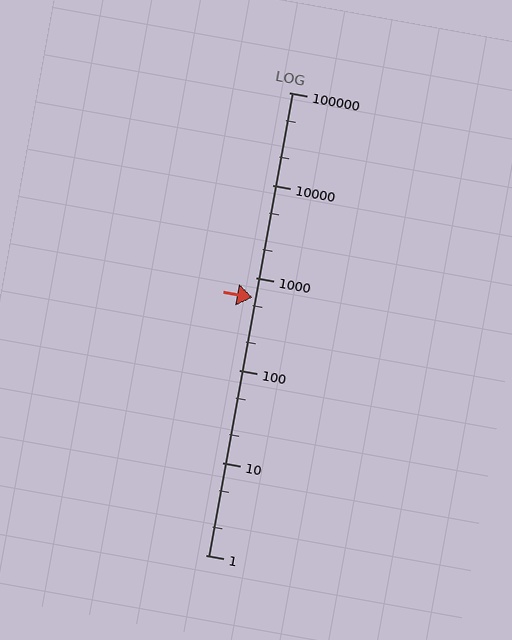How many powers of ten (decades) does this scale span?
The scale spans 5 decades, from 1 to 100000.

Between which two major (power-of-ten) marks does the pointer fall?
The pointer is between 100 and 1000.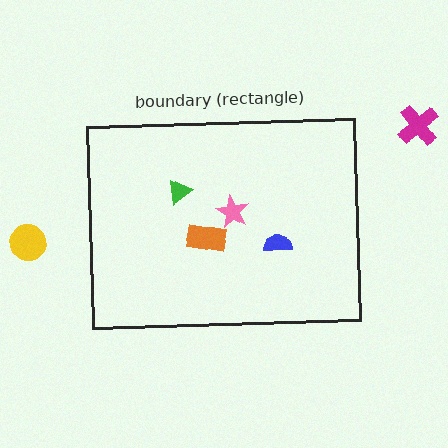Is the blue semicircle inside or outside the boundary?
Inside.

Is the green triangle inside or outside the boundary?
Inside.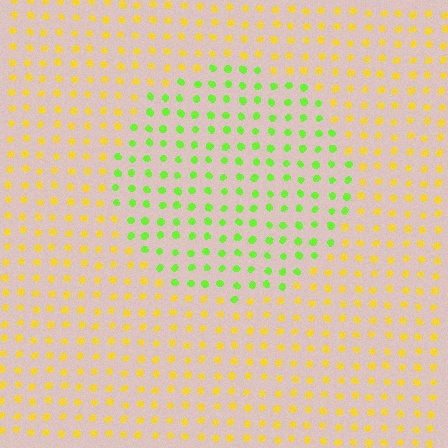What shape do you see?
I see a circle.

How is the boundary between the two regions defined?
The boundary is defined purely by a slight shift in hue (about 53 degrees). Spacing, size, and orientation are identical on both sides.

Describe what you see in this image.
The image is filled with small yellow elements in a uniform arrangement. A circle-shaped region is visible where the elements are tinted to a slightly different hue, forming a subtle color boundary.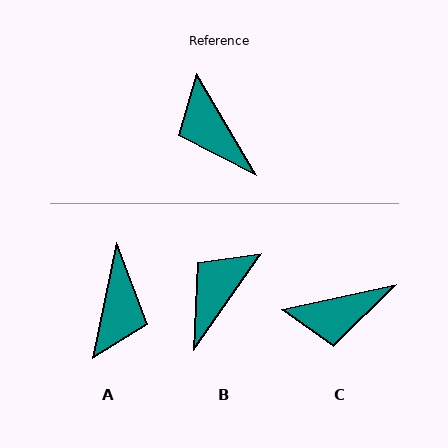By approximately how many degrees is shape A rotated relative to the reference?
Approximately 138 degrees counter-clockwise.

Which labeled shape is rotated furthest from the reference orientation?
A, about 138 degrees away.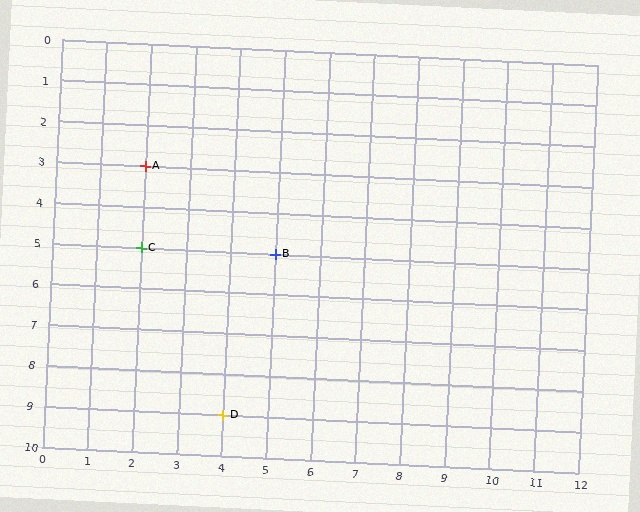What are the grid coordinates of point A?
Point A is at grid coordinates (2, 3).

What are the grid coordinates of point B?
Point B is at grid coordinates (5, 5).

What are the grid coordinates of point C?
Point C is at grid coordinates (2, 5).